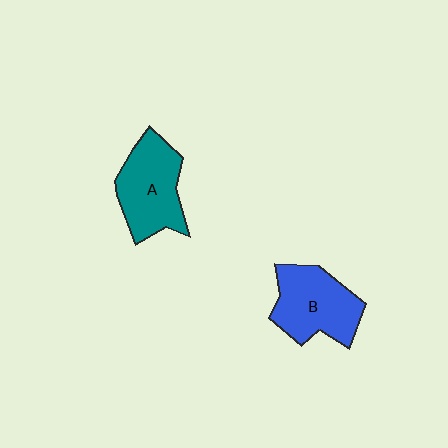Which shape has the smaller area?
Shape A (teal).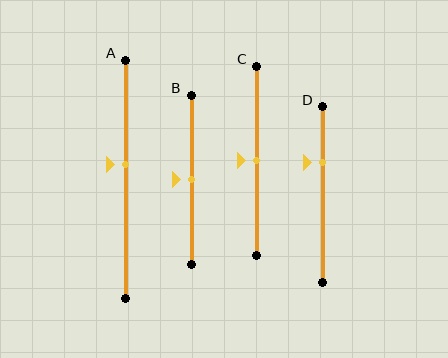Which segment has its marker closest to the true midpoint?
Segment B has its marker closest to the true midpoint.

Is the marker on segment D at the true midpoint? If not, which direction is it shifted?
No, the marker on segment D is shifted upward by about 18% of the segment length.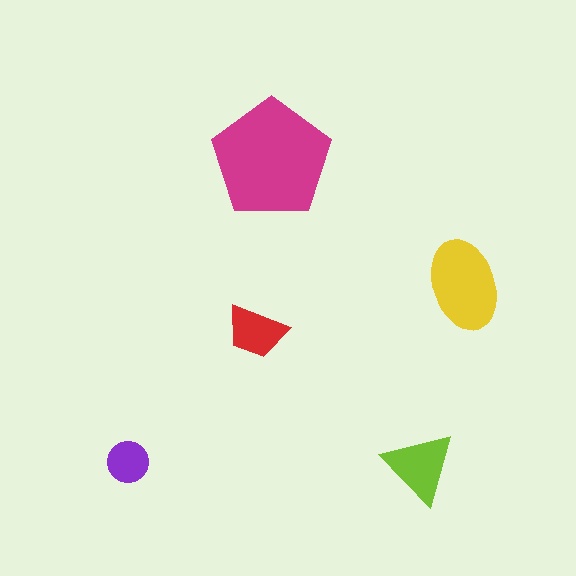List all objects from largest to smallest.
The magenta pentagon, the yellow ellipse, the lime triangle, the red trapezoid, the purple circle.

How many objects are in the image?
There are 5 objects in the image.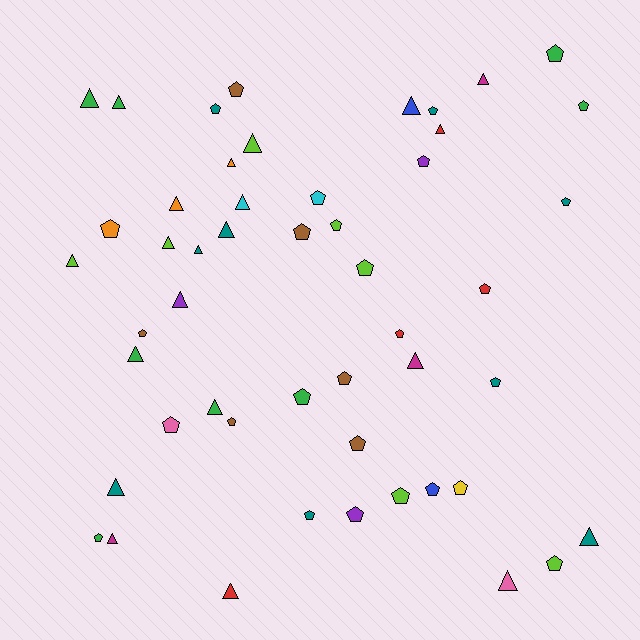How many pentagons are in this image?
There are 28 pentagons.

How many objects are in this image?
There are 50 objects.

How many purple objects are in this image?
There are 3 purple objects.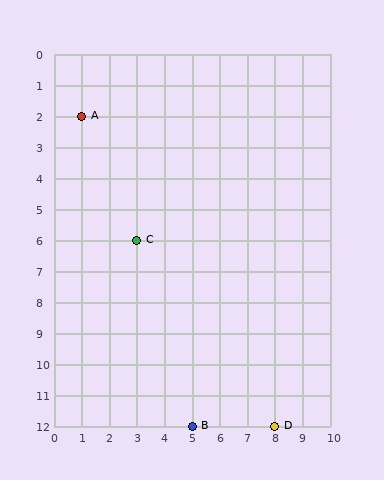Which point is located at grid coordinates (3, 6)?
Point C is at (3, 6).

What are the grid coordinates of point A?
Point A is at grid coordinates (1, 2).